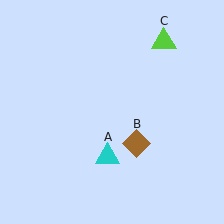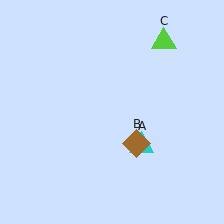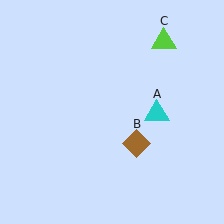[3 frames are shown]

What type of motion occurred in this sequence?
The cyan triangle (object A) rotated counterclockwise around the center of the scene.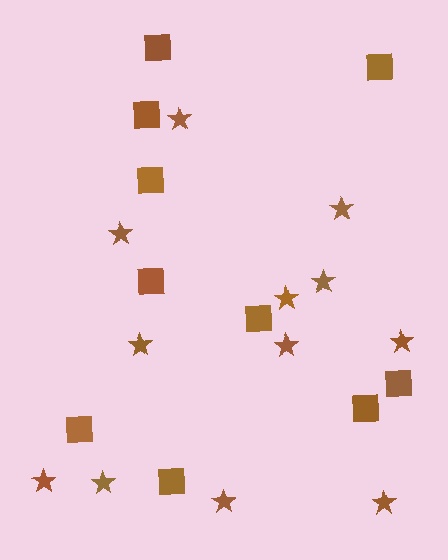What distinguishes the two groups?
There are 2 groups: one group of stars (12) and one group of squares (10).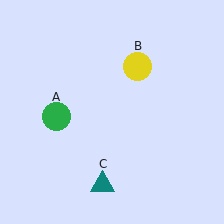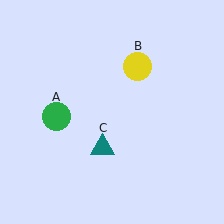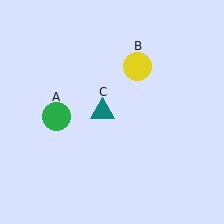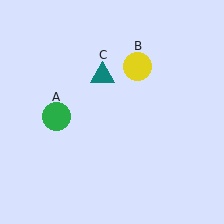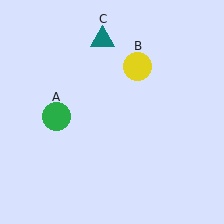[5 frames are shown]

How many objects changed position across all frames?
1 object changed position: teal triangle (object C).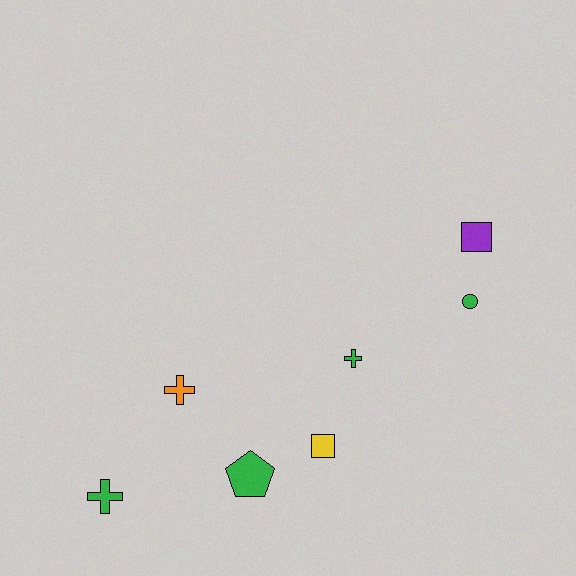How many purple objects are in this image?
There is 1 purple object.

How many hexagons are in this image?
There are no hexagons.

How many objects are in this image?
There are 7 objects.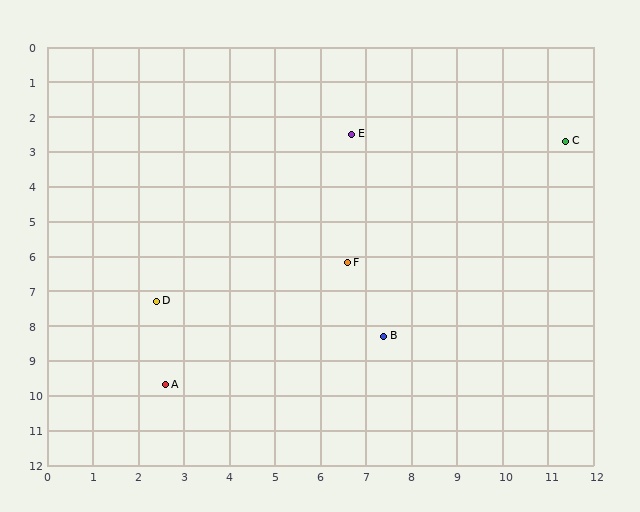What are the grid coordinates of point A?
Point A is at approximately (2.6, 9.7).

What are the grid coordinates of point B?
Point B is at approximately (7.4, 8.3).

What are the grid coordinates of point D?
Point D is at approximately (2.4, 7.3).